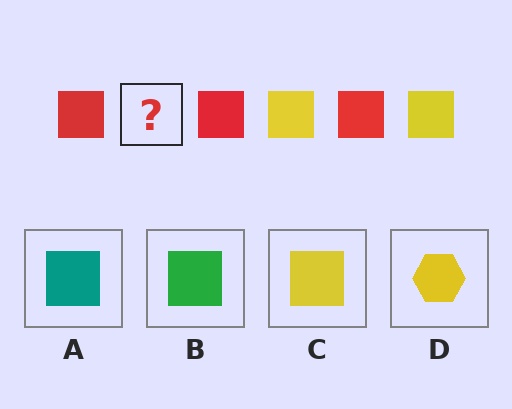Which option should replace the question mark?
Option C.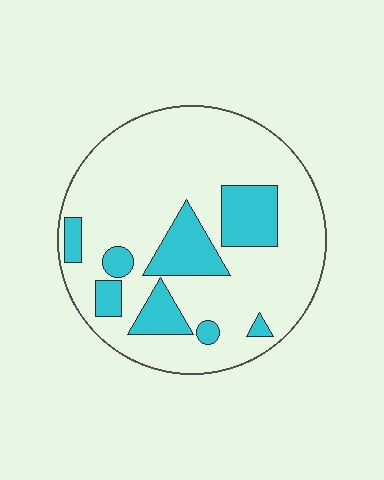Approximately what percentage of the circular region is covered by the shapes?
Approximately 20%.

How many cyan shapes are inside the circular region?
8.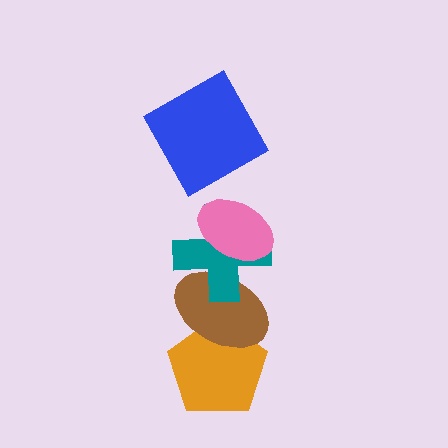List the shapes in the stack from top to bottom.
From top to bottom: the blue square, the pink ellipse, the teal cross, the brown ellipse, the orange pentagon.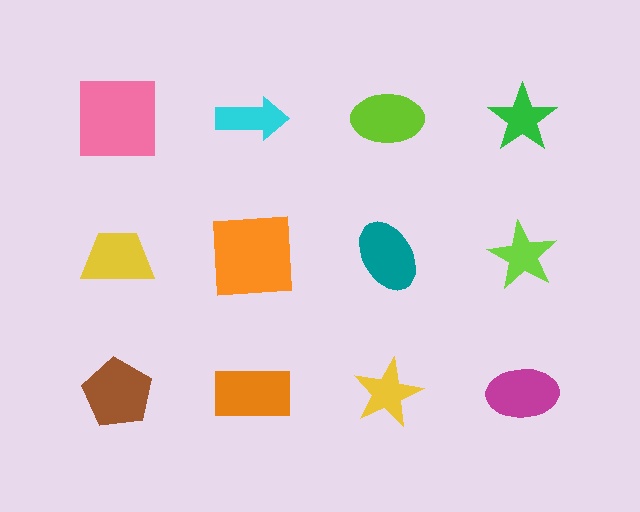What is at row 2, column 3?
A teal ellipse.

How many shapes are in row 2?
4 shapes.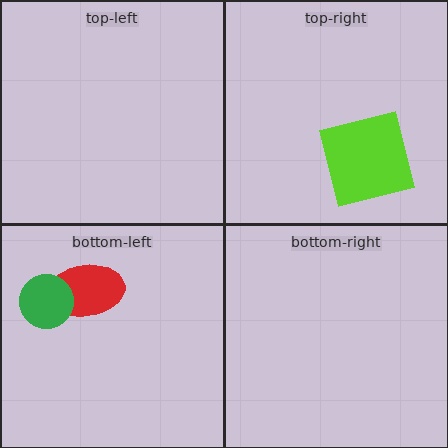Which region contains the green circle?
The bottom-left region.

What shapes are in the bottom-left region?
The red ellipse, the green circle.